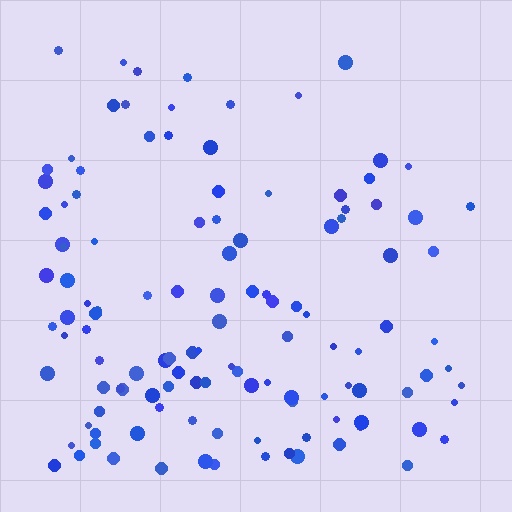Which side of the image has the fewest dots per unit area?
The top.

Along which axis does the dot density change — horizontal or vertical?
Vertical.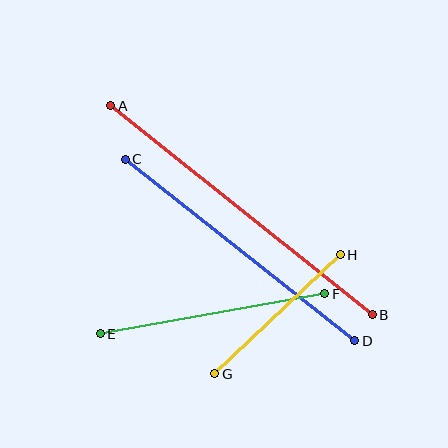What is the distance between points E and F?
The distance is approximately 228 pixels.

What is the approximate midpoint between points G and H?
The midpoint is at approximately (278, 314) pixels.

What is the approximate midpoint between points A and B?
The midpoint is at approximately (241, 210) pixels.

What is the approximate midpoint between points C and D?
The midpoint is at approximately (240, 250) pixels.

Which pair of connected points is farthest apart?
Points A and B are farthest apart.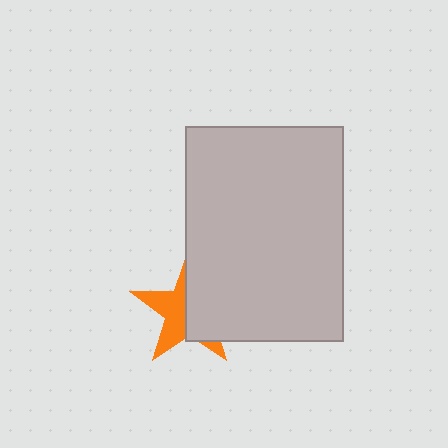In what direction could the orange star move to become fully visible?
The orange star could move left. That would shift it out from behind the light gray rectangle entirely.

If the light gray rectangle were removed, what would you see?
You would see the complete orange star.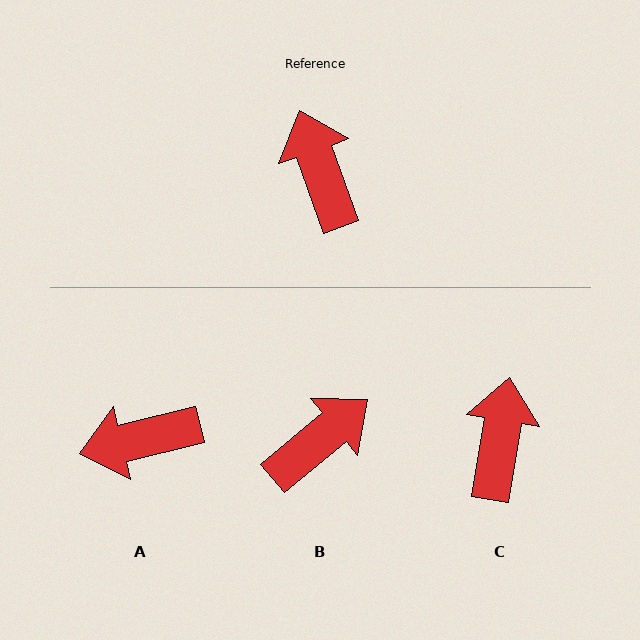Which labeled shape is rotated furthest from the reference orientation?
A, about 84 degrees away.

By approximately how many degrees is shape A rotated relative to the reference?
Approximately 84 degrees counter-clockwise.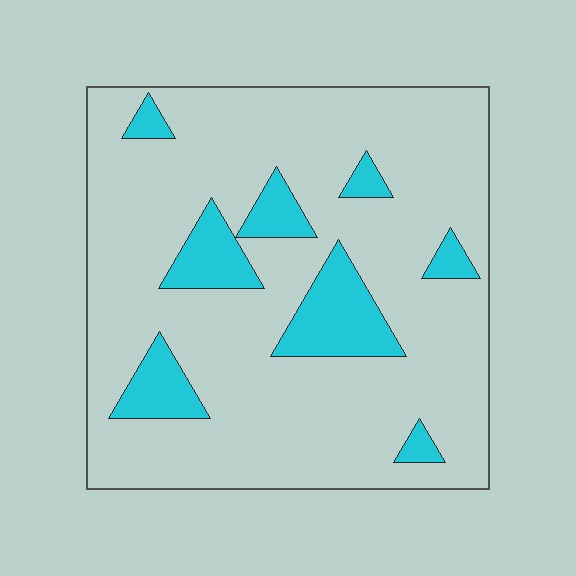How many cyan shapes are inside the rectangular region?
8.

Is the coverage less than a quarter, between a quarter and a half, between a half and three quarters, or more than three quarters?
Less than a quarter.